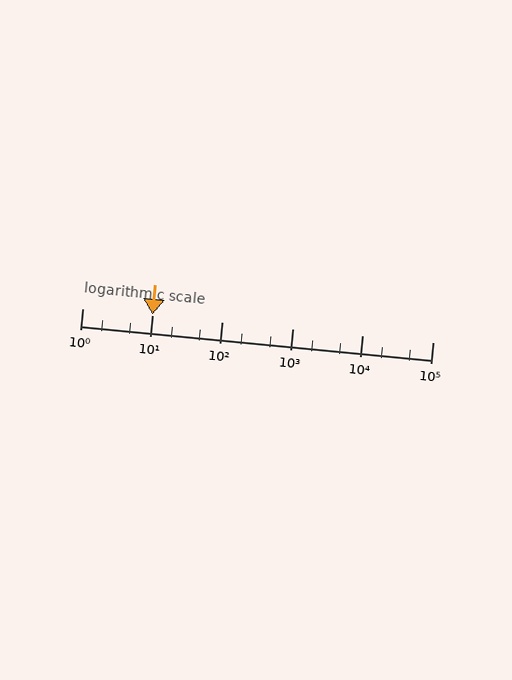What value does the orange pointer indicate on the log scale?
The pointer indicates approximately 10.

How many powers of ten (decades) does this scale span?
The scale spans 5 decades, from 1 to 100000.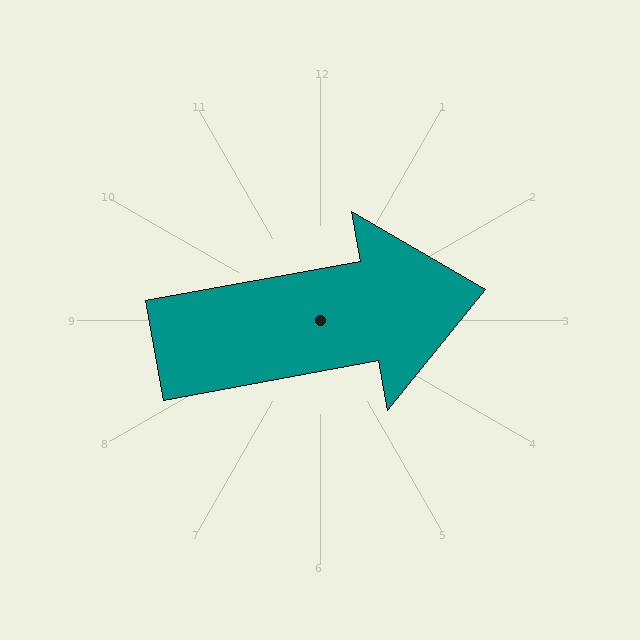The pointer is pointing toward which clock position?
Roughly 3 o'clock.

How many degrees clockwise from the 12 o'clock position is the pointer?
Approximately 80 degrees.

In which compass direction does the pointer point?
East.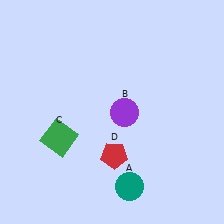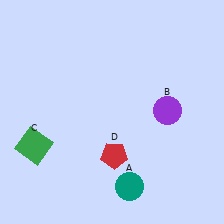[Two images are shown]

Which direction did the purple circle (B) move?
The purple circle (B) moved right.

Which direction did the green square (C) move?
The green square (C) moved left.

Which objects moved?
The objects that moved are: the purple circle (B), the green square (C).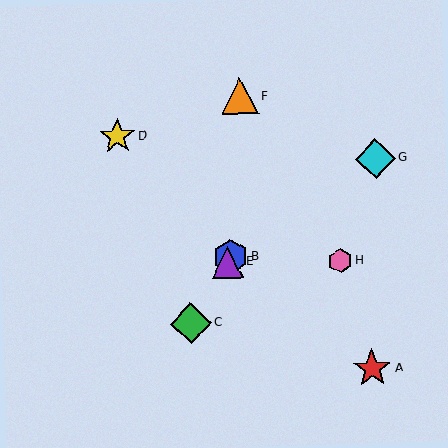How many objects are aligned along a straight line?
3 objects (B, C, E) are aligned along a straight line.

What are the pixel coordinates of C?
Object C is at (191, 323).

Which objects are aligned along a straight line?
Objects B, C, E are aligned along a straight line.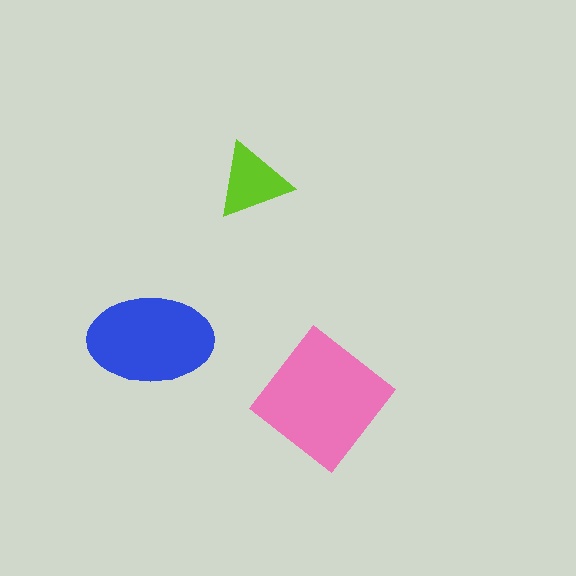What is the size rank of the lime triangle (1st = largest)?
3rd.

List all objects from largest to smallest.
The pink diamond, the blue ellipse, the lime triangle.